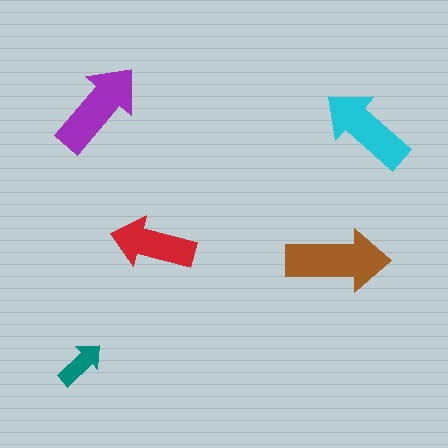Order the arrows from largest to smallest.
the brown one, the purple one, the cyan one, the red one, the teal one.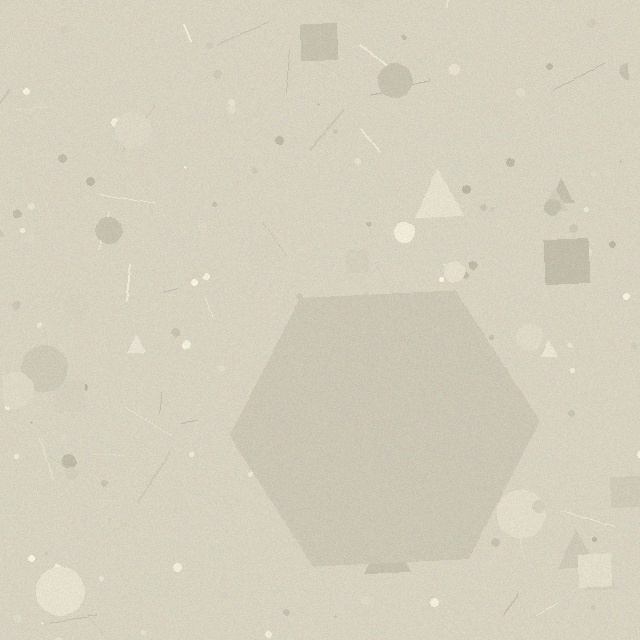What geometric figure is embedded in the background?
A hexagon is embedded in the background.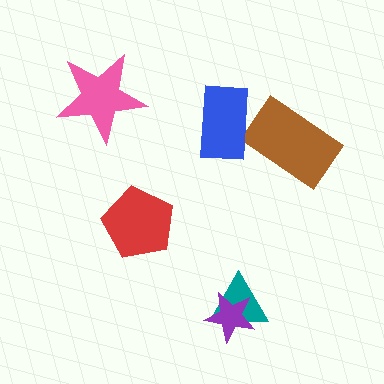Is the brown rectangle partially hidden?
Yes, it is partially covered by another shape.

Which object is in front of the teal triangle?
The purple star is in front of the teal triangle.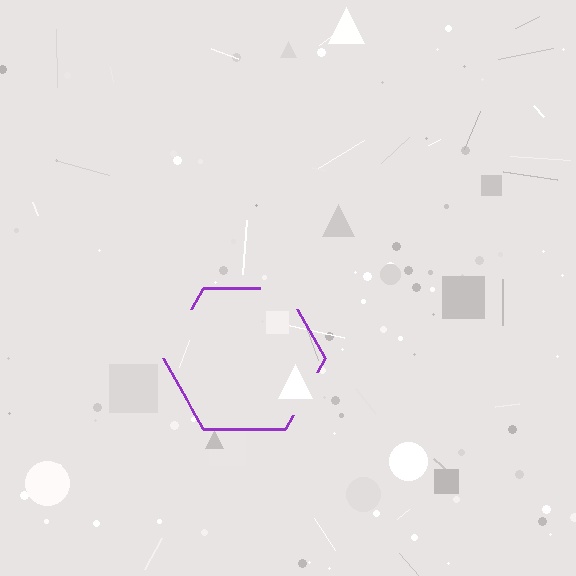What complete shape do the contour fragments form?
The contour fragments form a hexagon.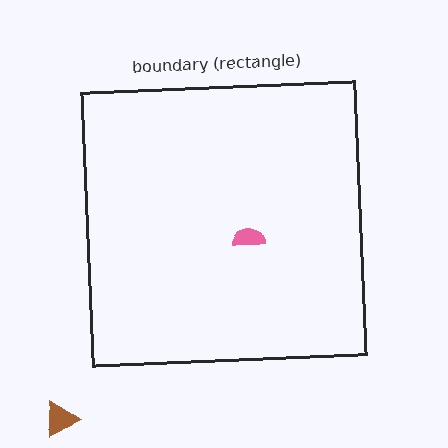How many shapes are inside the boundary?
1 inside, 1 outside.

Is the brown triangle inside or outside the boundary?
Outside.